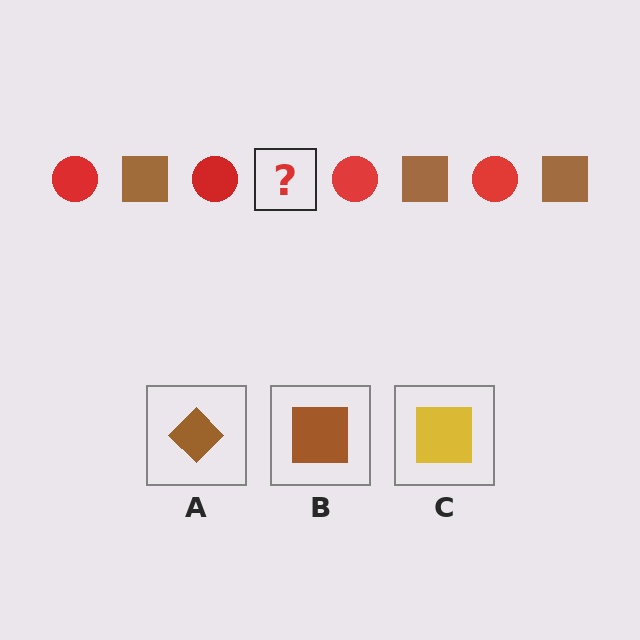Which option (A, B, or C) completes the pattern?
B.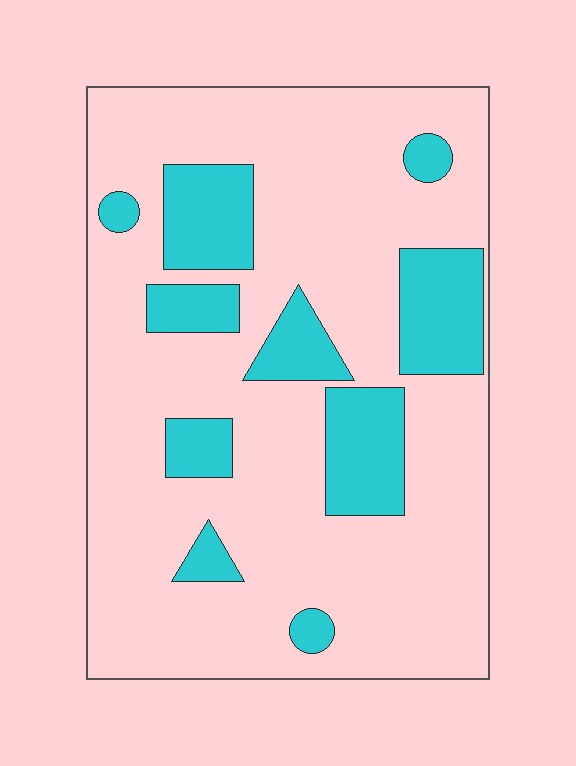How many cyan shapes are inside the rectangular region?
10.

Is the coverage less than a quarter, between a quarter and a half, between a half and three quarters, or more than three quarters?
Less than a quarter.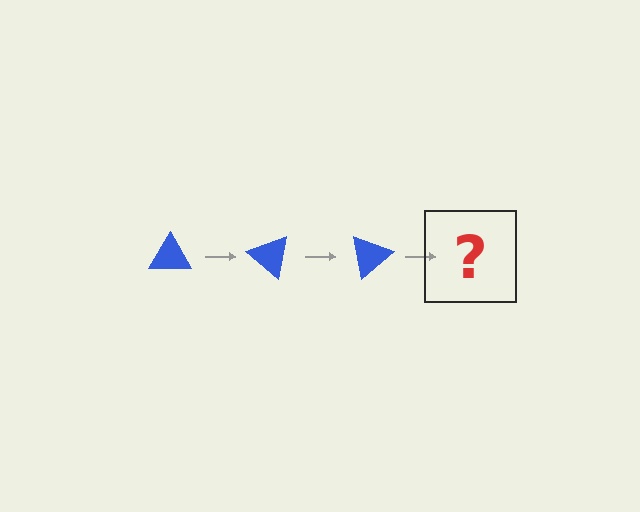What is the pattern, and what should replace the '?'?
The pattern is that the triangle rotates 40 degrees each step. The '?' should be a blue triangle rotated 120 degrees.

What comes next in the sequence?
The next element should be a blue triangle rotated 120 degrees.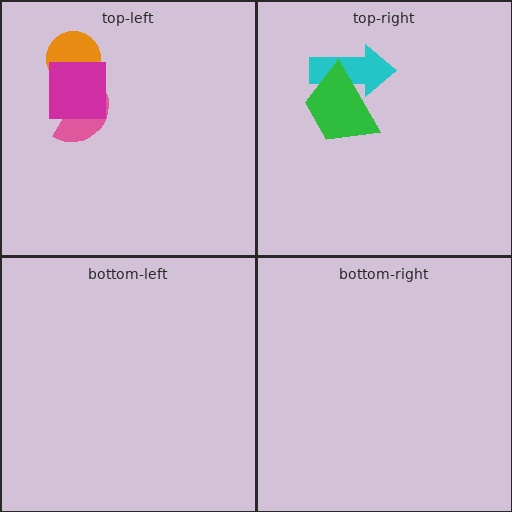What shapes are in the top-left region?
The orange circle, the pink semicircle, the magenta square.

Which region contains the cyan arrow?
The top-right region.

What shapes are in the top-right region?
The cyan arrow, the green trapezoid.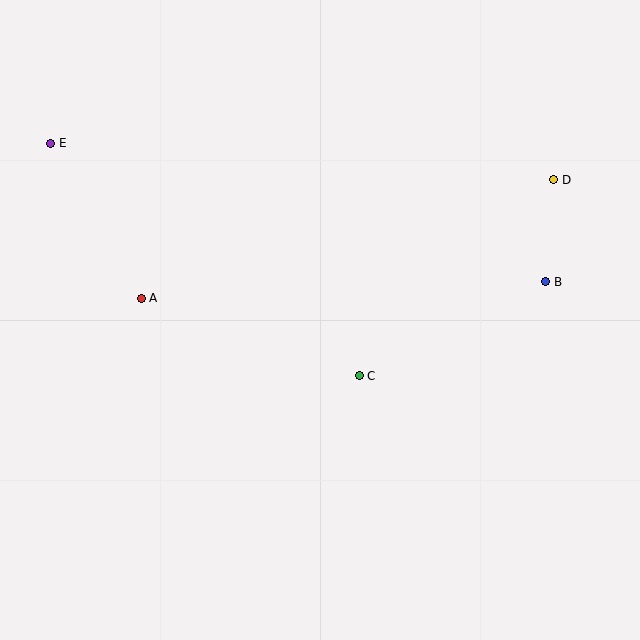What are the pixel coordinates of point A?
Point A is at (141, 298).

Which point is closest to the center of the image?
Point C at (359, 376) is closest to the center.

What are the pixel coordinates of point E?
Point E is at (51, 143).